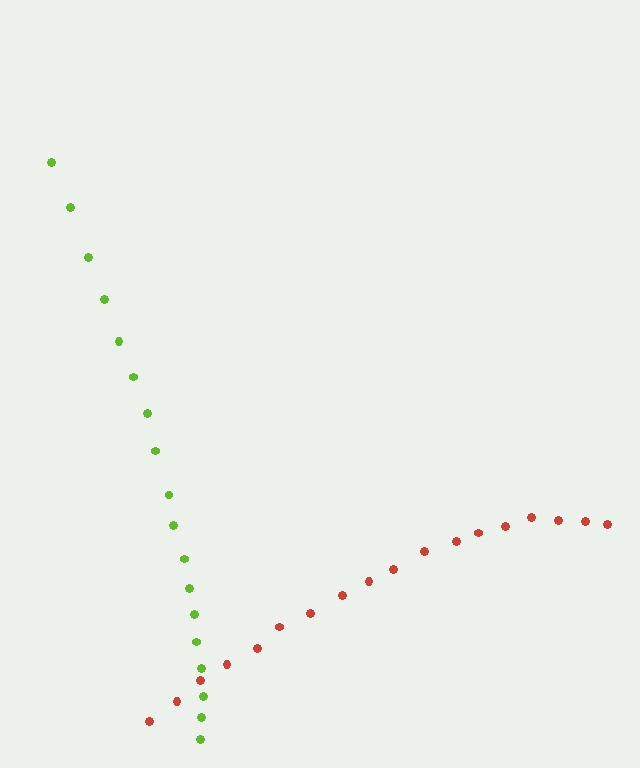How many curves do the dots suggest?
There are 2 distinct paths.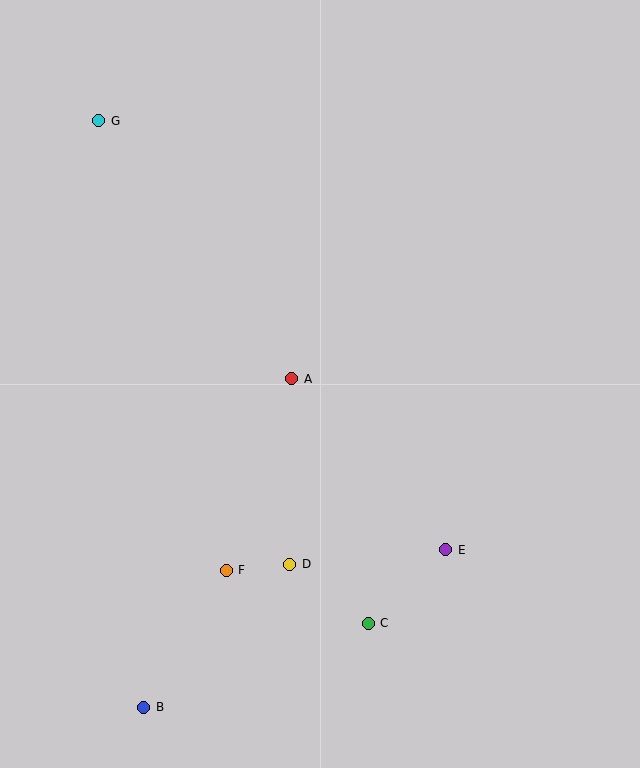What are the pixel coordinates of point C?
Point C is at (368, 623).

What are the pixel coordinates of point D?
Point D is at (290, 564).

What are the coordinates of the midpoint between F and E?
The midpoint between F and E is at (336, 560).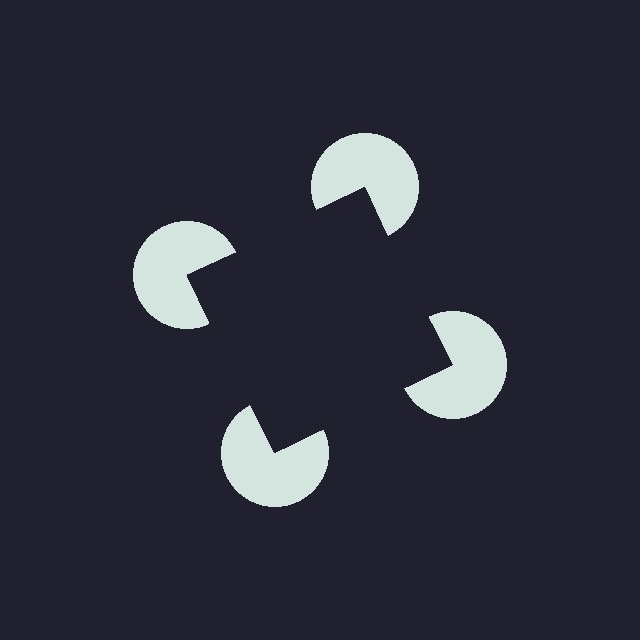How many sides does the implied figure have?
4 sides.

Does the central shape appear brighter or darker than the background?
It typically appears slightly darker than the background, even though no actual brightness change is drawn.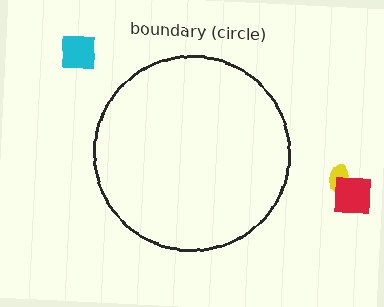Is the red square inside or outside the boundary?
Outside.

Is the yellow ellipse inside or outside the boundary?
Outside.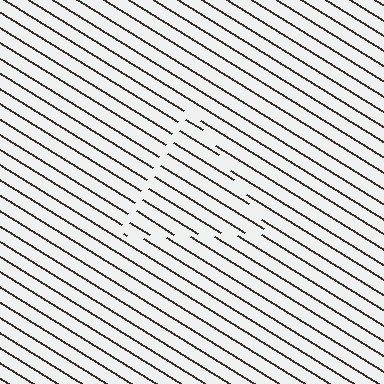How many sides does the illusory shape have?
3 sides — the line-ends trace a triangle.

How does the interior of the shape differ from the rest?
The interior of the shape contains the same grating, shifted by half a period — the contour is defined by the phase discontinuity where line-ends from the inner and outer gratings abut.